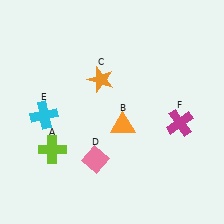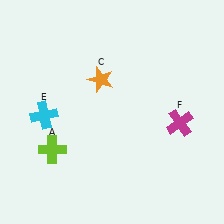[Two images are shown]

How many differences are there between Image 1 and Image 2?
There are 2 differences between the two images.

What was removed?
The pink diamond (D), the orange triangle (B) were removed in Image 2.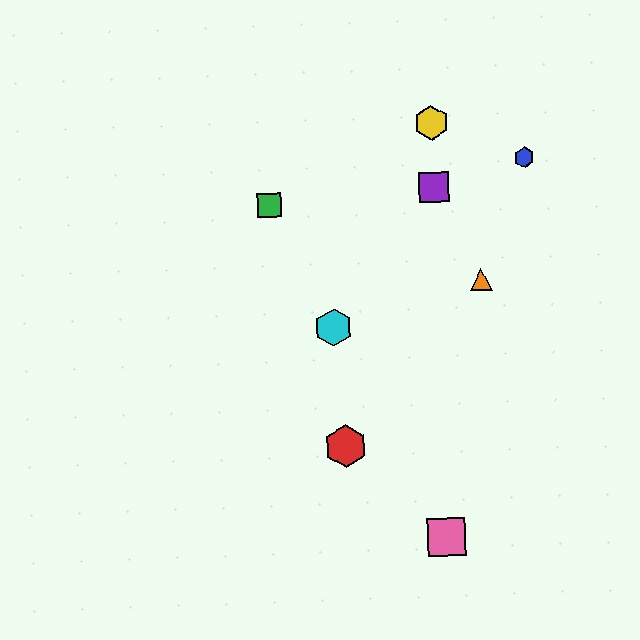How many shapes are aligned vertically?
3 shapes (the yellow hexagon, the purple square, the pink square) are aligned vertically.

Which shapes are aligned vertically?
The yellow hexagon, the purple square, the pink square are aligned vertically.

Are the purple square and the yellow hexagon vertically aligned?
Yes, both are at x≈433.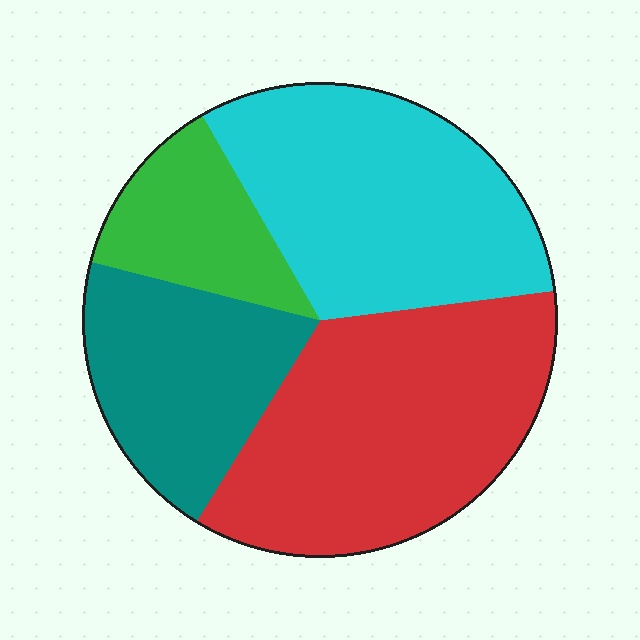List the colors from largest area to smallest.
From largest to smallest: red, cyan, teal, green.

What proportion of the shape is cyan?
Cyan takes up about one third (1/3) of the shape.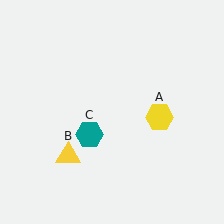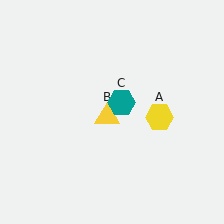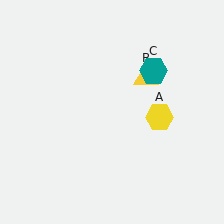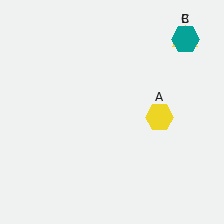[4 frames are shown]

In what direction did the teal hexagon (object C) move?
The teal hexagon (object C) moved up and to the right.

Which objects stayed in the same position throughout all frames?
Yellow hexagon (object A) remained stationary.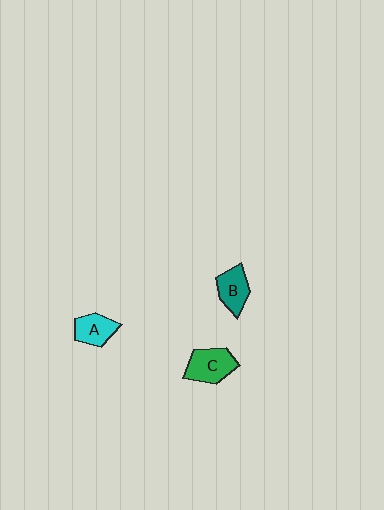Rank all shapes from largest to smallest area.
From largest to smallest: C (green), B (teal), A (cyan).